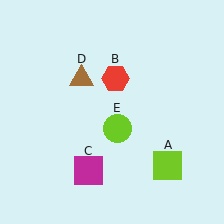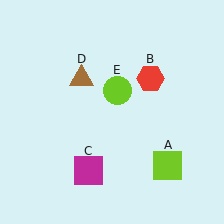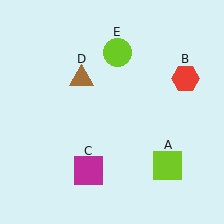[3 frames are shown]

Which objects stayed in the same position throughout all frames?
Lime square (object A) and magenta square (object C) and brown triangle (object D) remained stationary.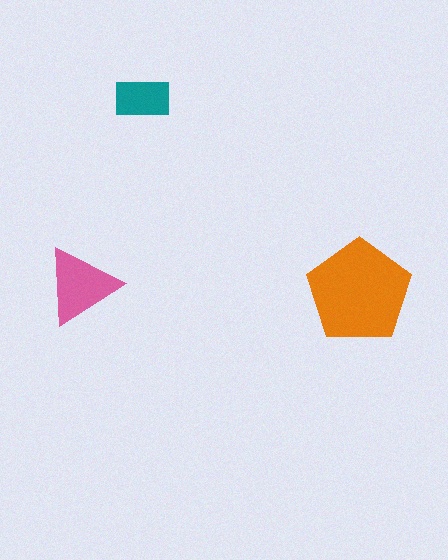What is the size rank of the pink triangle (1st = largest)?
2nd.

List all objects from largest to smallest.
The orange pentagon, the pink triangle, the teal rectangle.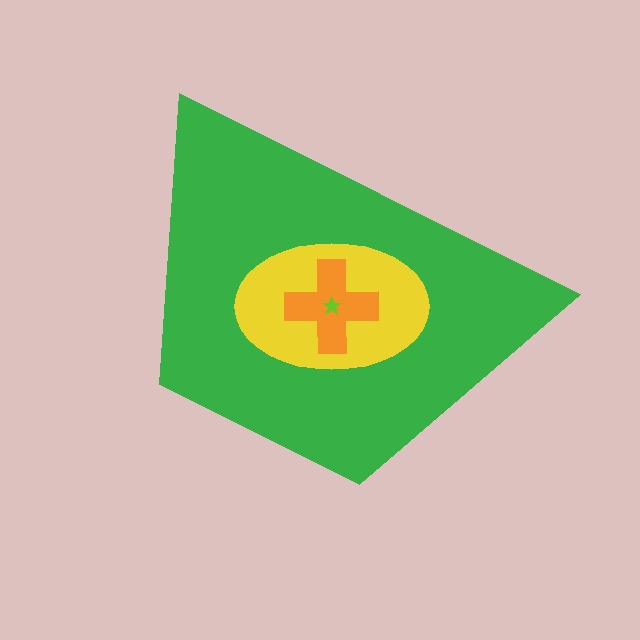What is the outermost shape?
The green trapezoid.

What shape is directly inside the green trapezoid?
The yellow ellipse.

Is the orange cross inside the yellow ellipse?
Yes.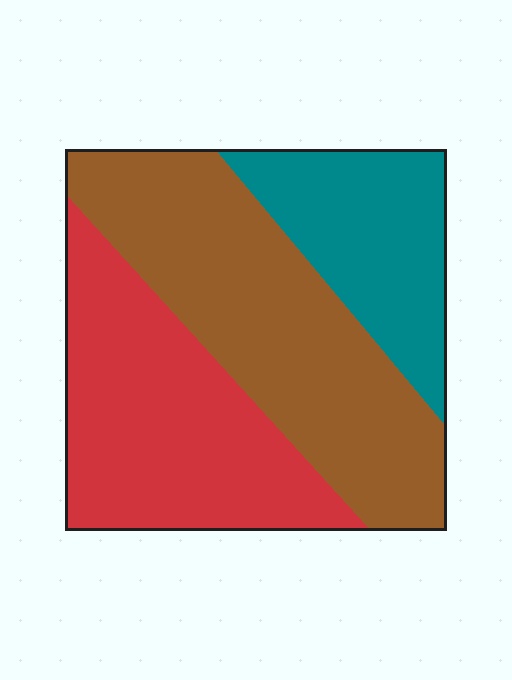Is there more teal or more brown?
Brown.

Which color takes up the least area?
Teal, at roughly 20%.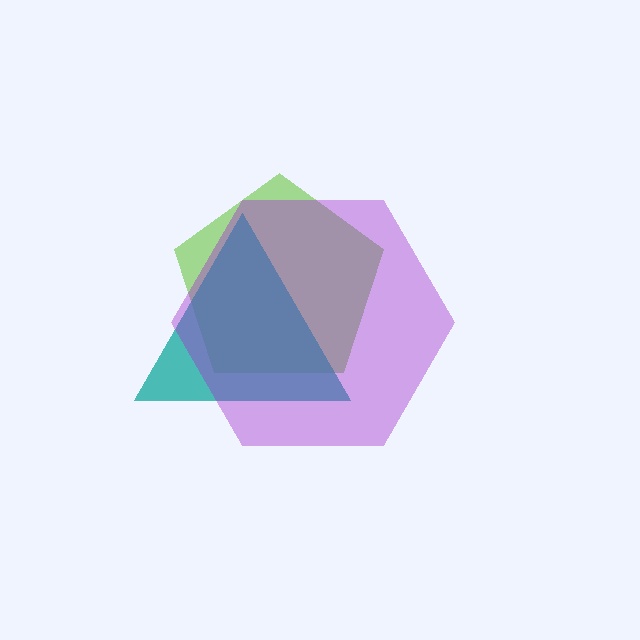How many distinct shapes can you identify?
There are 3 distinct shapes: a lime pentagon, a teal triangle, a purple hexagon.